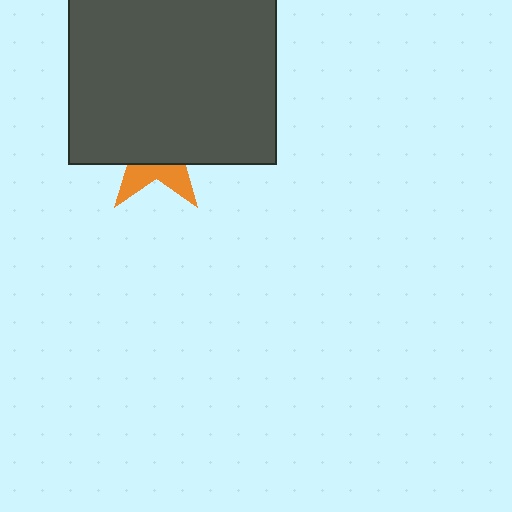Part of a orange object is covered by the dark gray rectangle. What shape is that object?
It is a star.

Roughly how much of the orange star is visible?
A small part of it is visible (roughly 30%).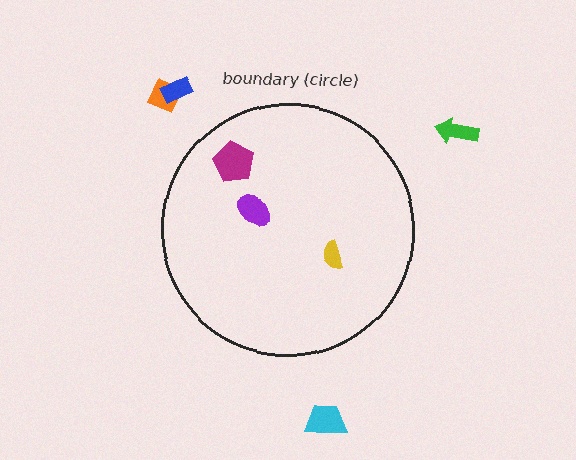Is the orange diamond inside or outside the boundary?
Outside.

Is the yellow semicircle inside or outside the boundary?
Inside.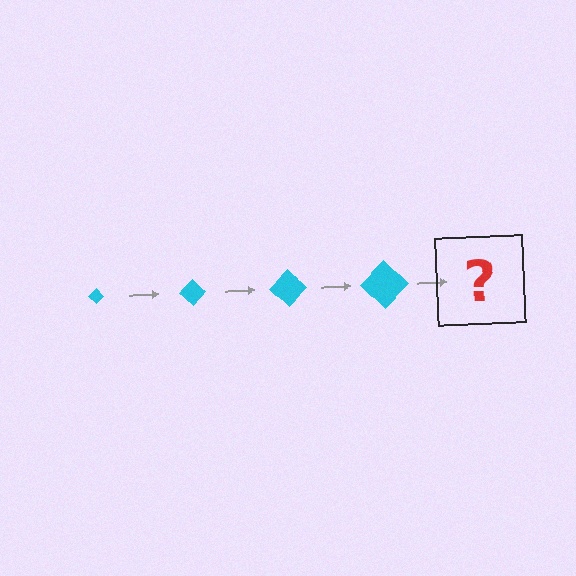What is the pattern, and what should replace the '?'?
The pattern is that the diamond gets progressively larger each step. The '?' should be a cyan diamond, larger than the previous one.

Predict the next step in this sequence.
The next step is a cyan diamond, larger than the previous one.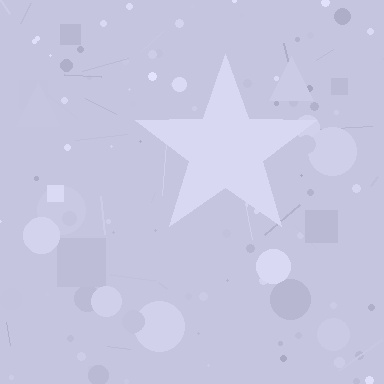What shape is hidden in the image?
A star is hidden in the image.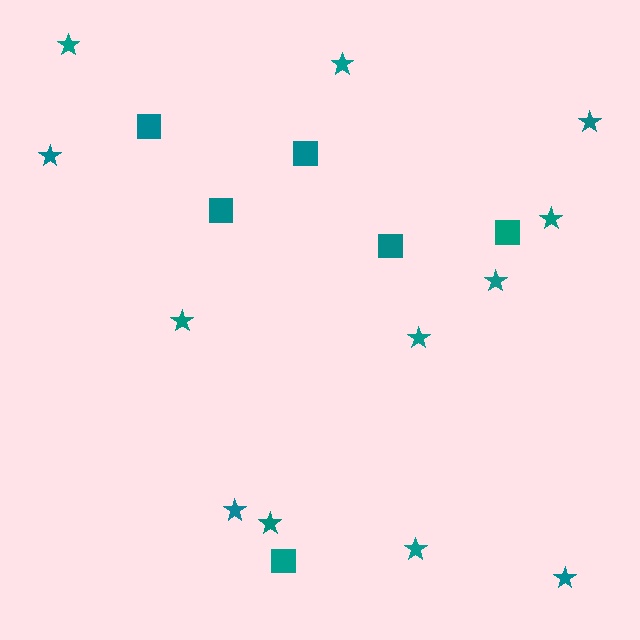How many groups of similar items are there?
There are 2 groups: one group of squares (6) and one group of stars (12).